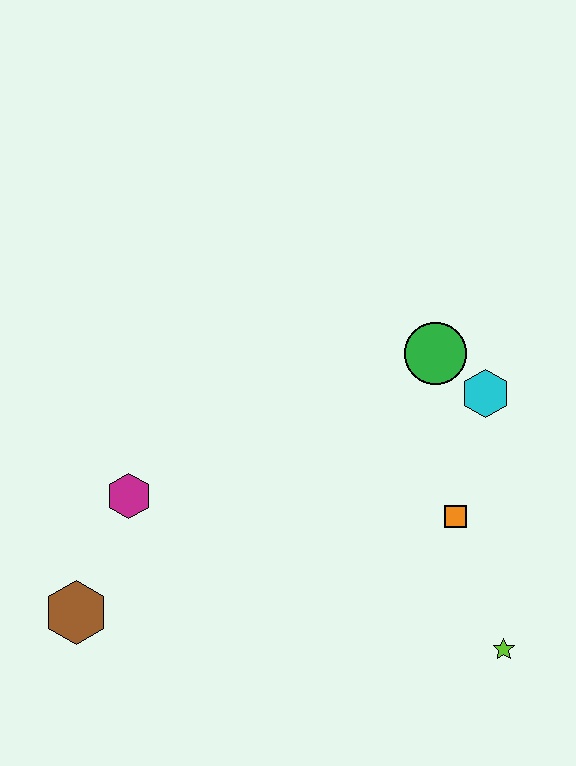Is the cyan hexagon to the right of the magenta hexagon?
Yes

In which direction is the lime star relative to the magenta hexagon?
The lime star is to the right of the magenta hexagon.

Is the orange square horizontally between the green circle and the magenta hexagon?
No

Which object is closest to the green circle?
The cyan hexagon is closest to the green circle.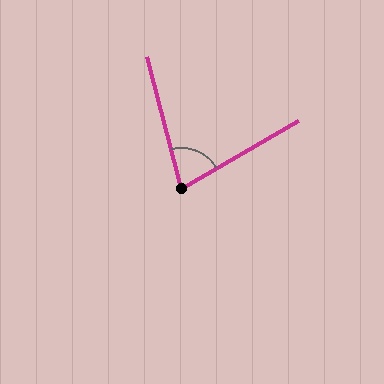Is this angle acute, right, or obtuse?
It is acute.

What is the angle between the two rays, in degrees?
Approximately 74 degrees.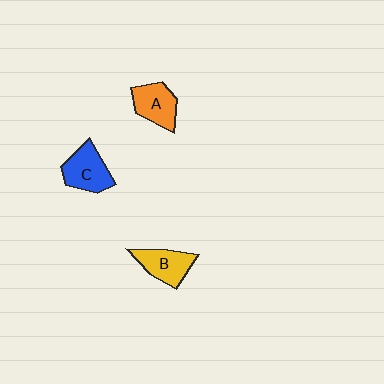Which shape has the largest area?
Shape C (blue).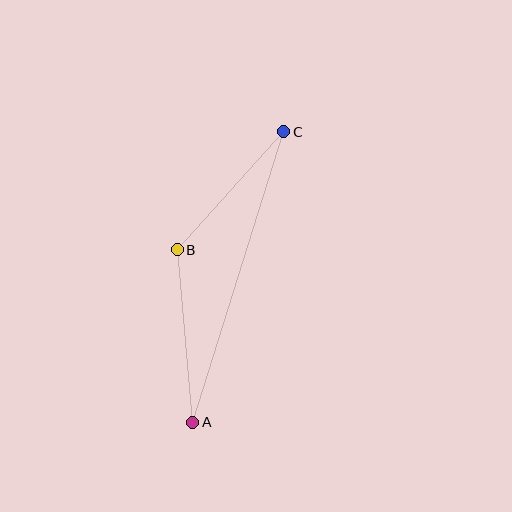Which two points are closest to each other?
Points B and C are closest to each other.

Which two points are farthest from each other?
Points A and C are farthest from each other.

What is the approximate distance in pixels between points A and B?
The distance between A and B is approximately 173 pixels.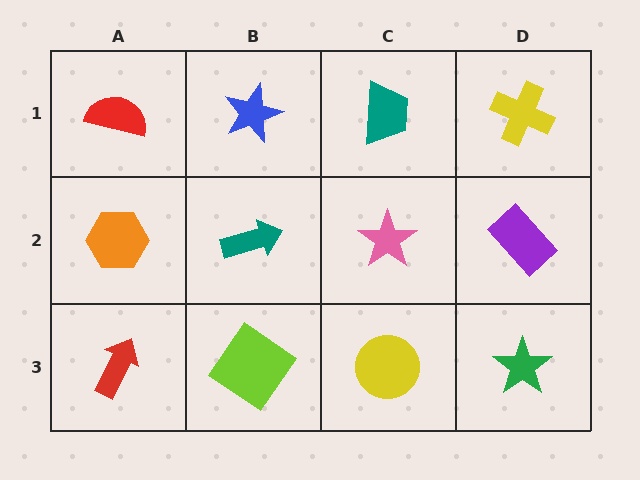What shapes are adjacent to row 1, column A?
An orange hexagon (row 2, column A), a blue star (row 1, column B).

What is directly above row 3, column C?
A pink star.